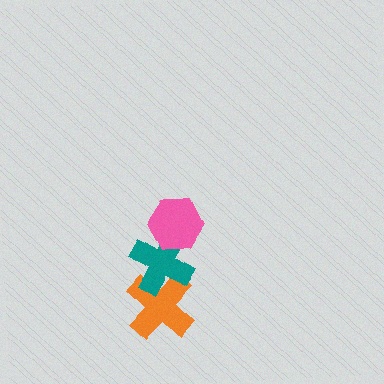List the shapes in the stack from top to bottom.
From top to bottom: the pink hexagon, the teal cross, the orange cross.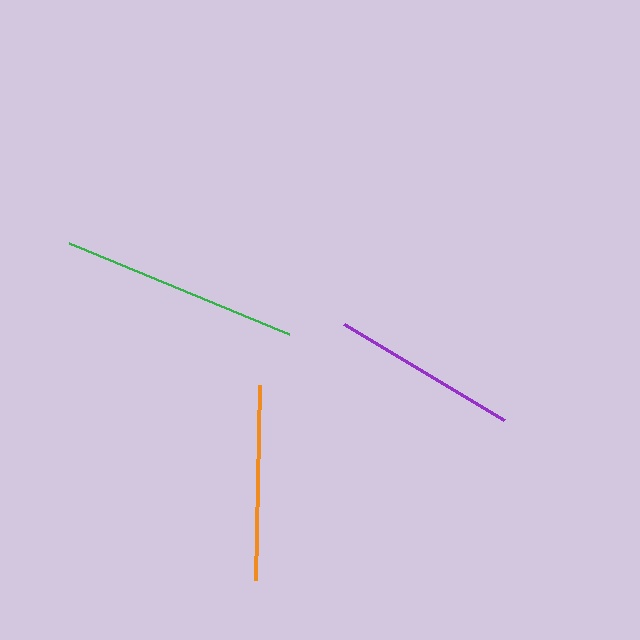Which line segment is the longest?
The green line is the longest at approximately 238 pixels.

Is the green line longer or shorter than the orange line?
The green line is longer than the orange line.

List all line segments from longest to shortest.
From longest to shortest: green, orange, purple.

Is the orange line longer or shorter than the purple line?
The orange line is longer than the purple line.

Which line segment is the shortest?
The purple line is the shortest at approximately 187 pixels.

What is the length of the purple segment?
The purple segment is approximately 187 pixels long.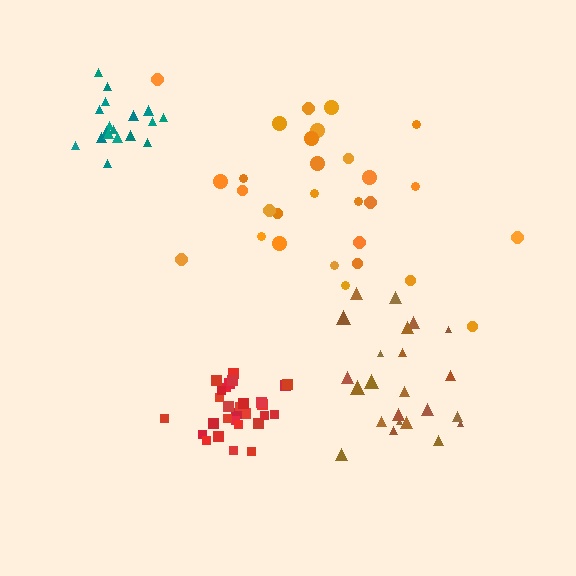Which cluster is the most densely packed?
Red.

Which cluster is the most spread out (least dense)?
Orange.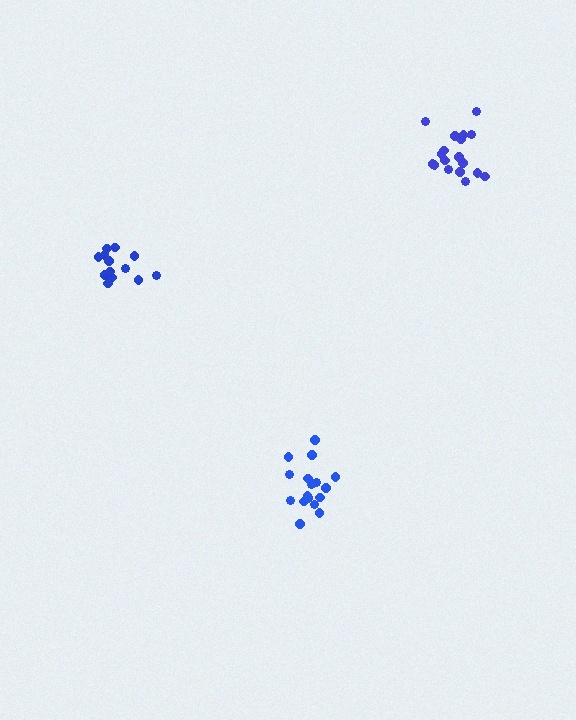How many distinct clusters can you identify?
There are 3 distinct clusters.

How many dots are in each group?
Group 1: 17 dots, Group 2: 13 dots, Group 3: 18 dots (48 total).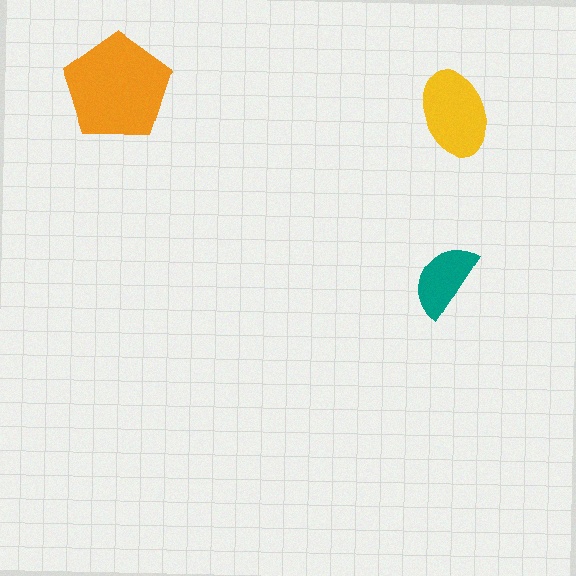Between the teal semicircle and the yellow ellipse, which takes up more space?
The yellow ellipse.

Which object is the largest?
The orange pentagon.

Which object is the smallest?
The teal semicircle.